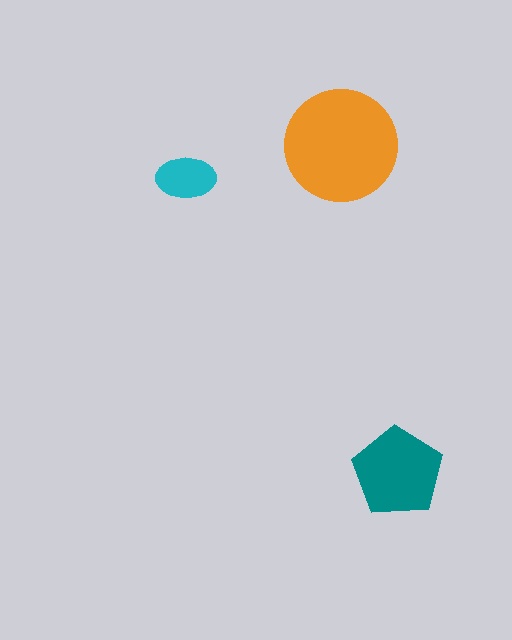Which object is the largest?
The orange circle.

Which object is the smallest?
The cyan ellipse.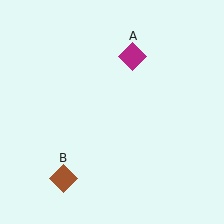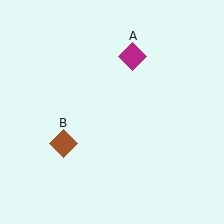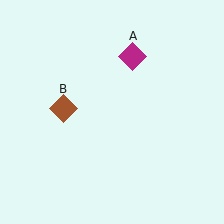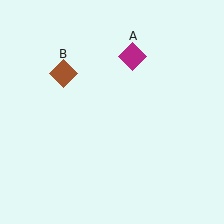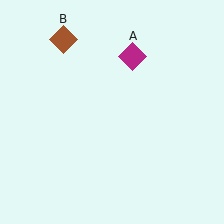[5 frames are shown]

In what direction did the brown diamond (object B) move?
The brown diamond (object B) moved up.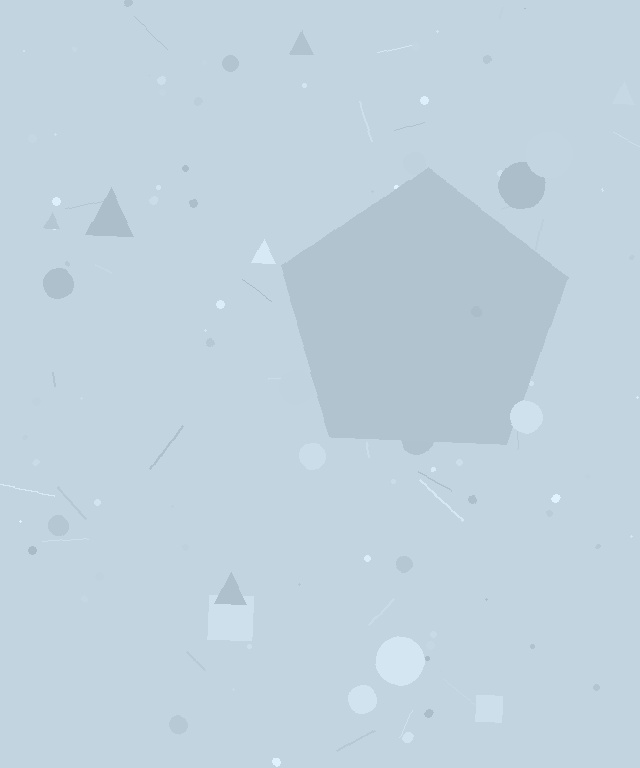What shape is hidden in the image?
A pentagon is hidden in the image.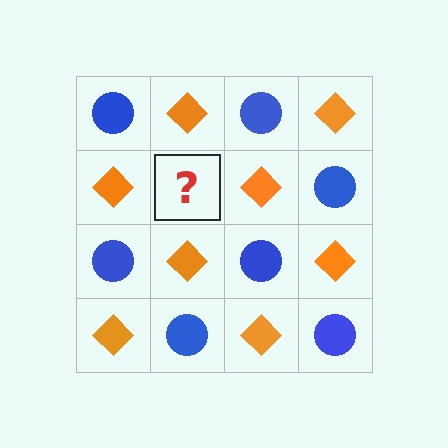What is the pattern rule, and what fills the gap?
The rule is that it alternates blue circle and orange diamond in a checkerboard pattern. The gap should be filled with a blue circle.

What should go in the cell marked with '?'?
The missing cell should contain a blue circle.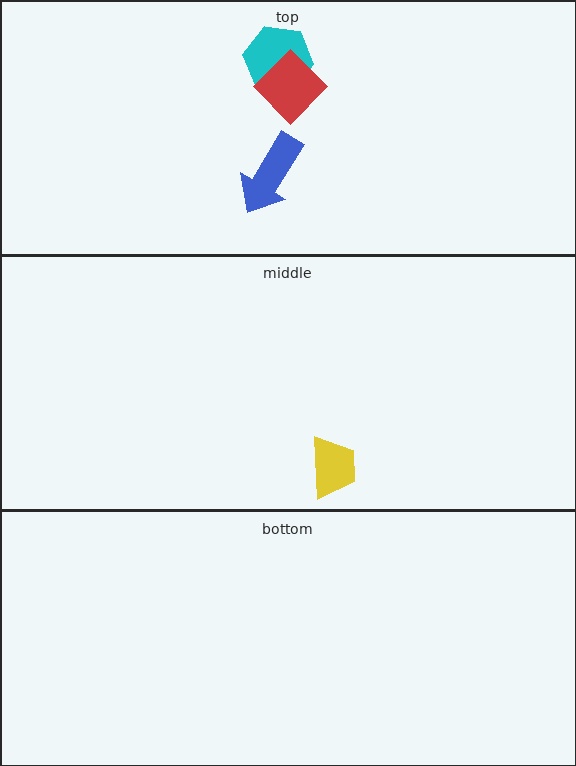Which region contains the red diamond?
The top region.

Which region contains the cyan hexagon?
The top region.